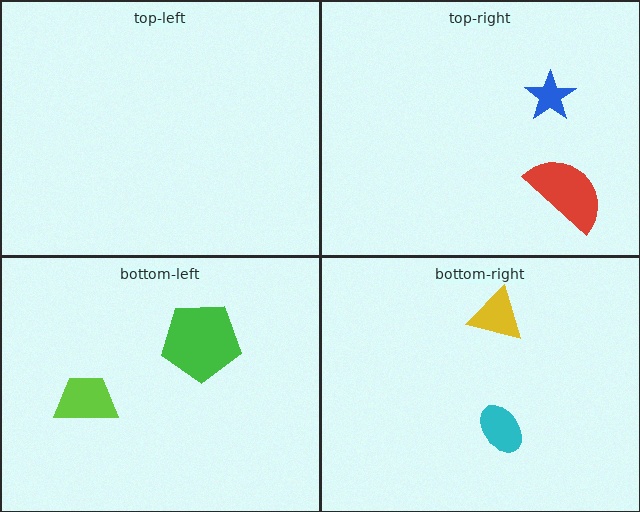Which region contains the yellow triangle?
The bottom-right region.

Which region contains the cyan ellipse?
The bottom-right region.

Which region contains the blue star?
The top-right region.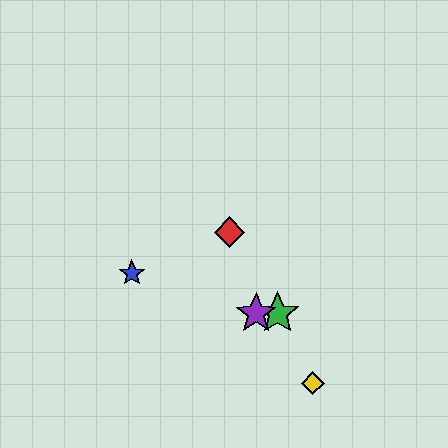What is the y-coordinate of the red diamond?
The red diamond is at y≈232.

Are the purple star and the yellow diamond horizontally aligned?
No, the purple star is at y≈313 and the yellow diamond is at y≈383.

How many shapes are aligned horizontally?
2 shapes (the green star, the purple star) are aligned horizontally.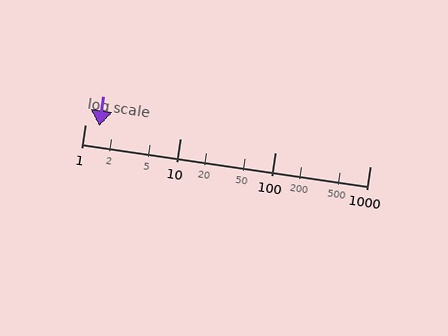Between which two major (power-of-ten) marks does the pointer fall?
The pointer is between 1 and 10.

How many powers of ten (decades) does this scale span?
The scale spans 3 decades, from 1 to 1000.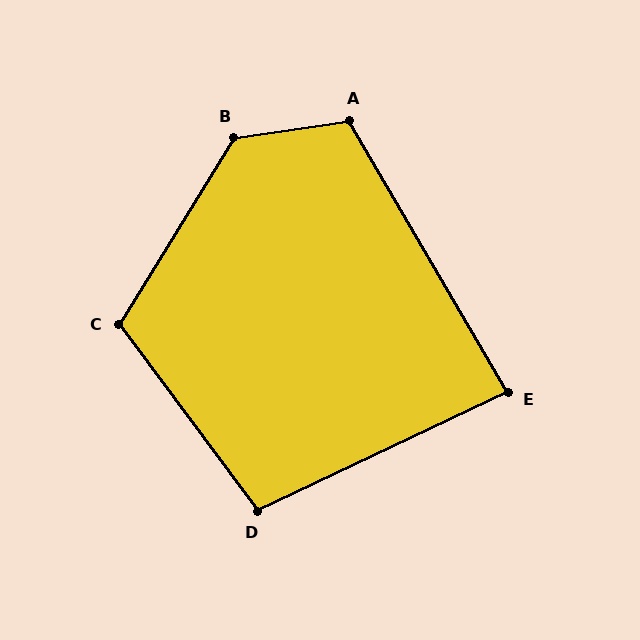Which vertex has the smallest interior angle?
E, at approximately 85 degrees.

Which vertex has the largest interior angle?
B, at approximately 130 degrees.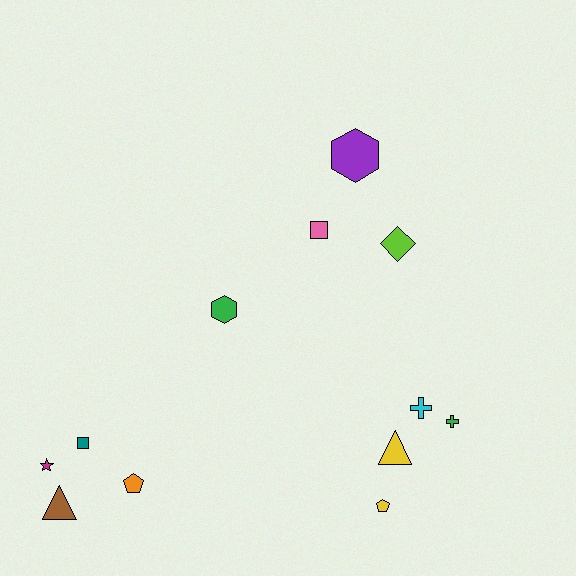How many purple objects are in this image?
There is 1 purple object.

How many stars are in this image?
There is 1 star.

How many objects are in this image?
There are 12 objects.